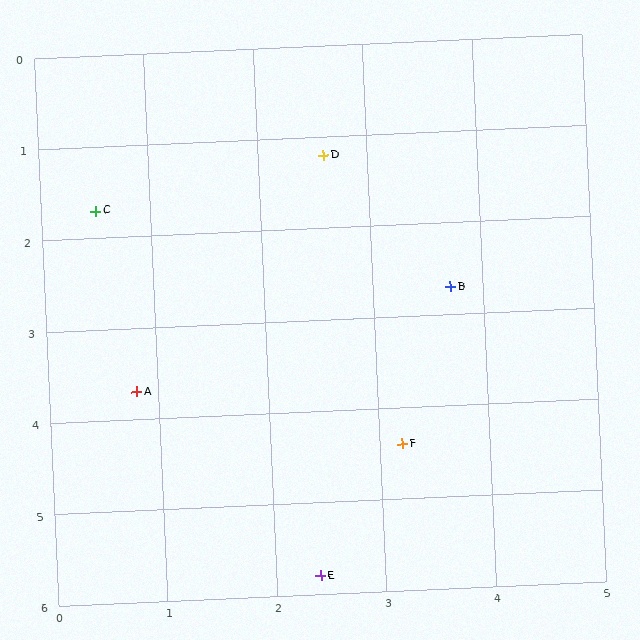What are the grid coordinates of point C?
Point C is at approximately (0.5, 1.7).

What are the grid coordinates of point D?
Point D is at approximately (2.6, 1.2).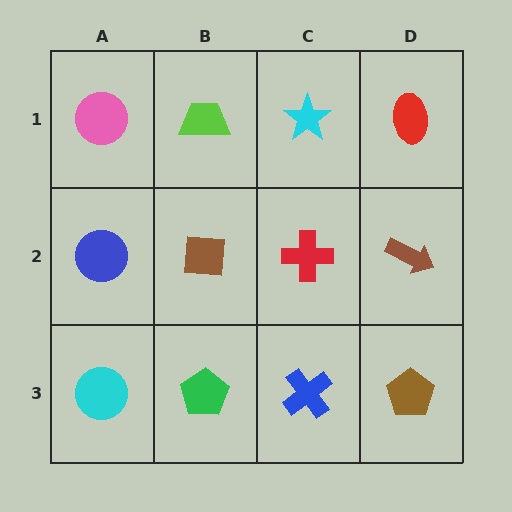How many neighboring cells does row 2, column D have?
3.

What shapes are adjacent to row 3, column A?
A blue circle (row 2, column A), a green pentagon (row 3, column B).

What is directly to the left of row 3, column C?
A green pentagon.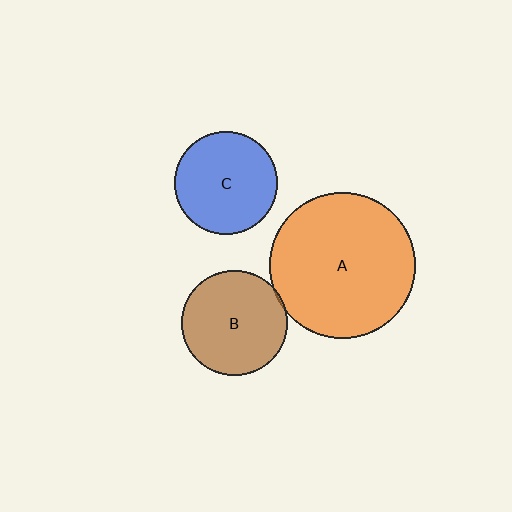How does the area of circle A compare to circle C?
Approximately 2.0 times.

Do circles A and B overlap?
Yes.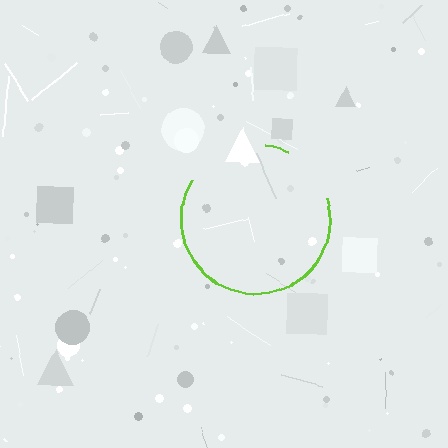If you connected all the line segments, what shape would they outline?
They would outline a circle.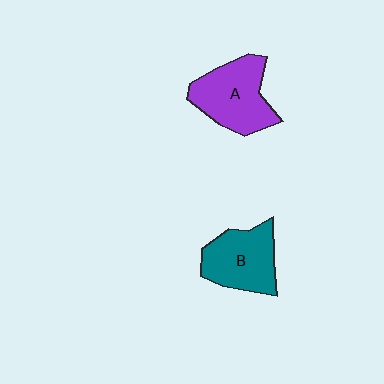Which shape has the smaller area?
Shape B (teal).